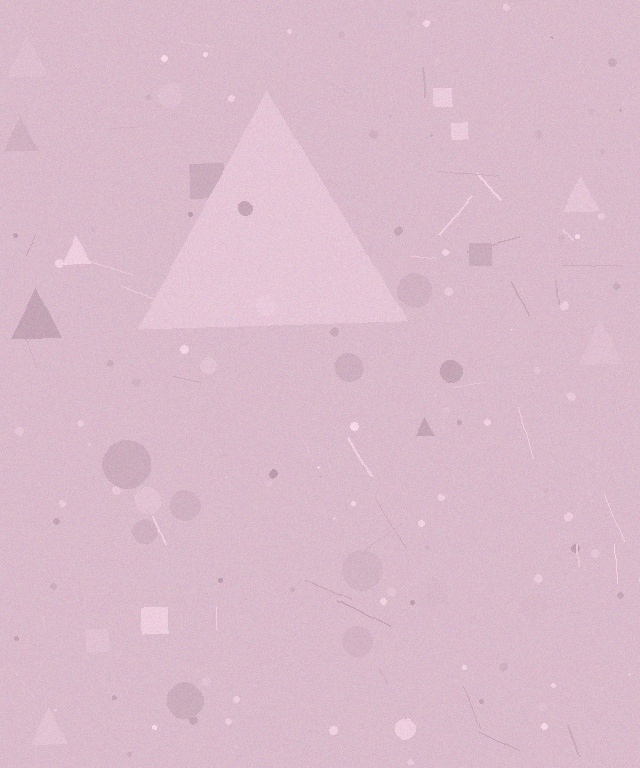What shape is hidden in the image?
A triangle is hidden in the image.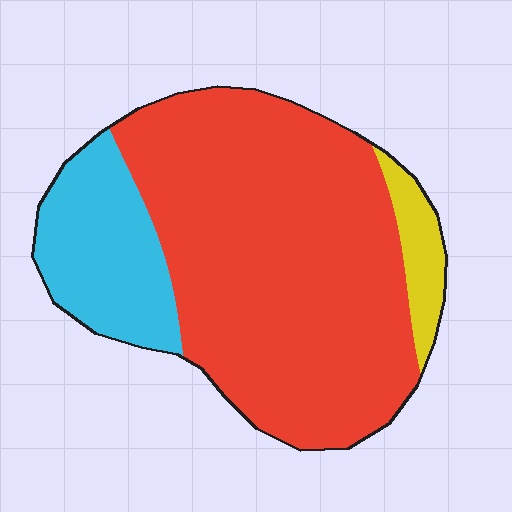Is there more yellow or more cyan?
Cyan.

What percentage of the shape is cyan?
Cyan takes up between a sixth and a third of the shape.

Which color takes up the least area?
Yellow, at roughly 5%.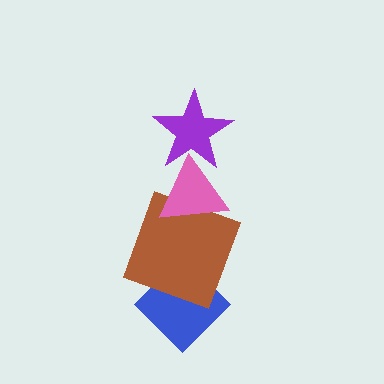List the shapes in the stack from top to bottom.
From top to bottom: the purple star, the pink triangle, the brown square, the blue diamond.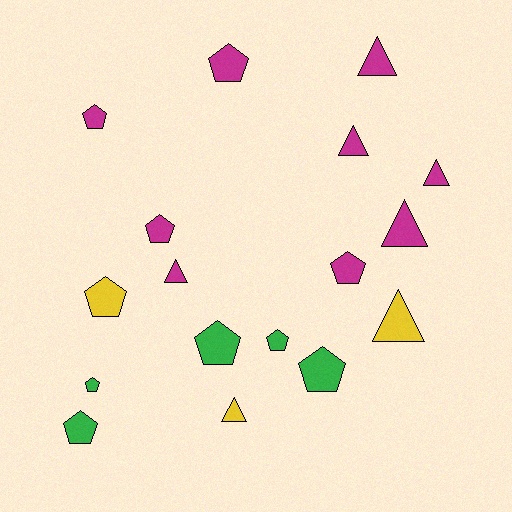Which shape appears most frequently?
Pentagon, with 10 objects.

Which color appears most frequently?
Magenta, with 9 objects.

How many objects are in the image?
There are 17 objects.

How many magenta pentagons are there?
There are 4 magenta pentagons.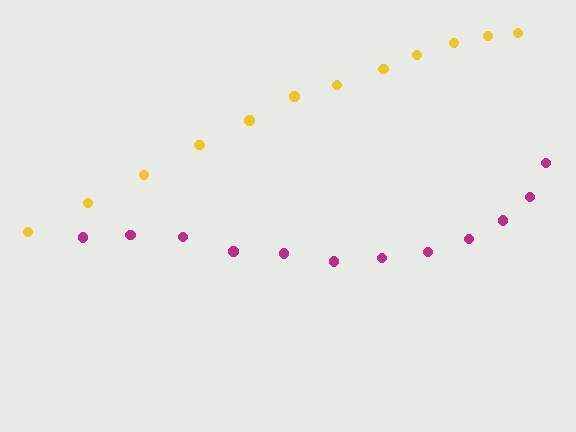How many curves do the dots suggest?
There are 2 distinct paths.